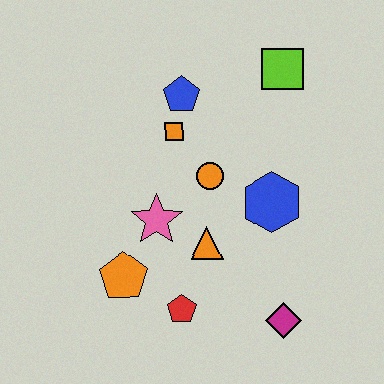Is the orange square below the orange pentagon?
No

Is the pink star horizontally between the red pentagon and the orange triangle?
No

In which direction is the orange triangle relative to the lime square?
The orange triangle is below the lime square.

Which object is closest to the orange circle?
The orange square is closest to the orange circle.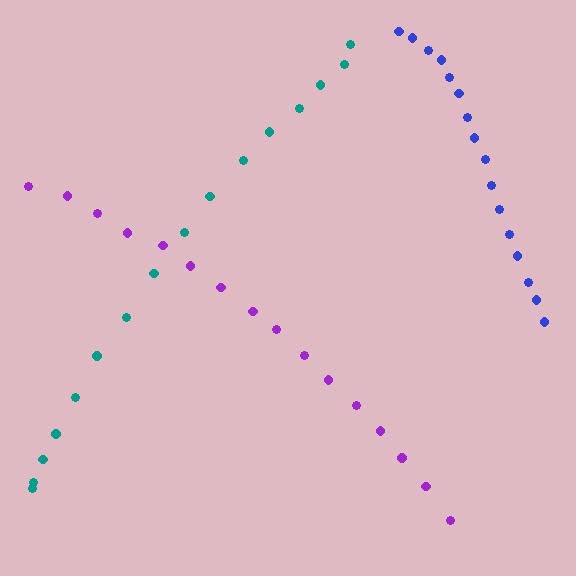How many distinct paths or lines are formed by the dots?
There are 3 distinct paths.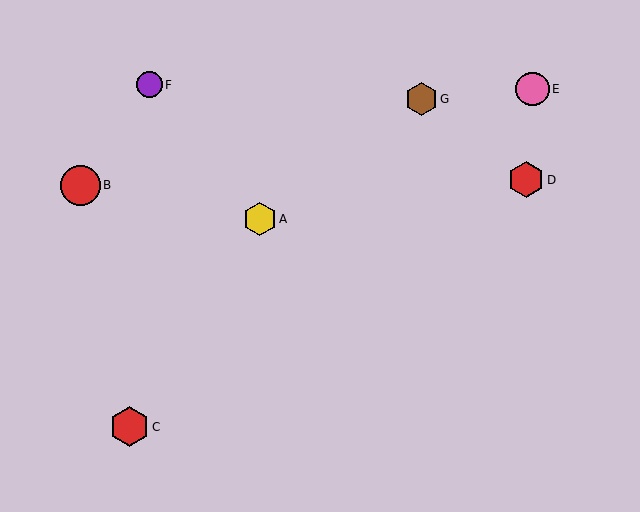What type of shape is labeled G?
Shape G is a brown hexagon.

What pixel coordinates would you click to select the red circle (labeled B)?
Click at (80, 185) to select the red circle B.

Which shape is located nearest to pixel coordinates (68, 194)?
The red circle (labeled B) at (80, 185) is nearest to that location.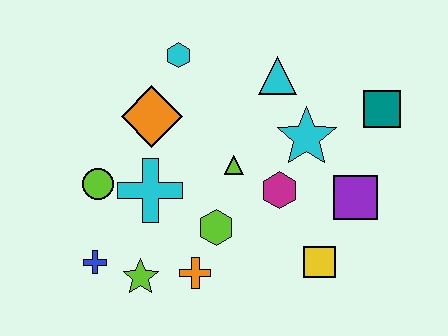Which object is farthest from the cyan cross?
The teal square is farthest from the cyan cross.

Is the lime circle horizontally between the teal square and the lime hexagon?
No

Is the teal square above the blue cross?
Yes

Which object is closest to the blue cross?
The lime star is closest to the blue cross.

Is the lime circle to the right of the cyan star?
No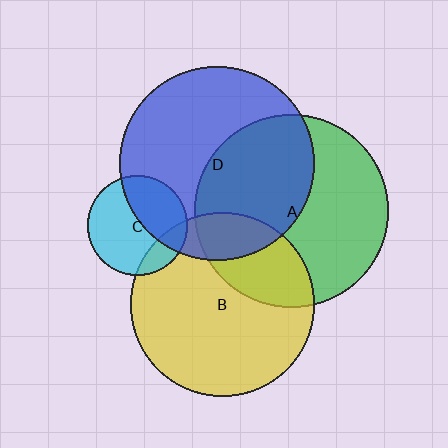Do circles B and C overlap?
Yes.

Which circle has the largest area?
Circle D (blue).